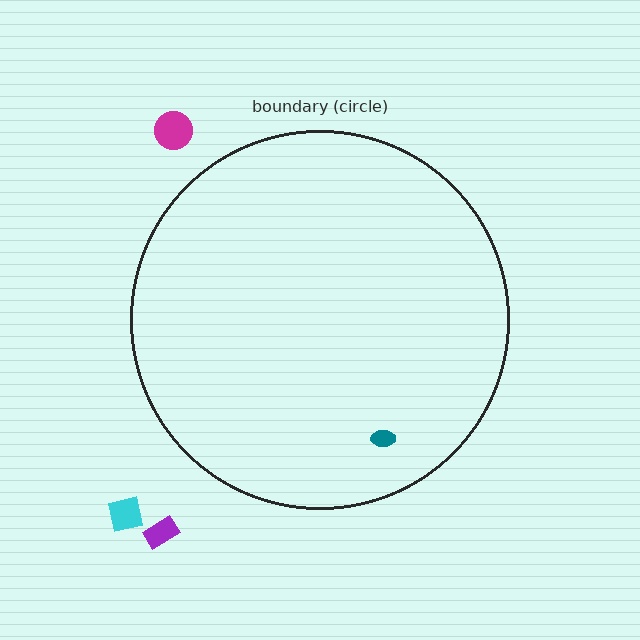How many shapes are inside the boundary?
1 inside, 3 outside.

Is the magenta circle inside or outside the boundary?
Outside.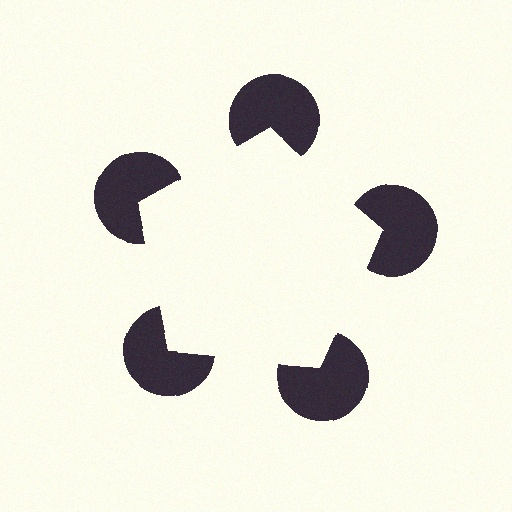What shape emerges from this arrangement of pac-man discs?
An illusory pentagon — its edges are inferred from the aligned wedge cuts in the pac-man discs, not physically drawn.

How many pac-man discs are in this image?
There are 5 — one at each vertex of the illusory pentagon.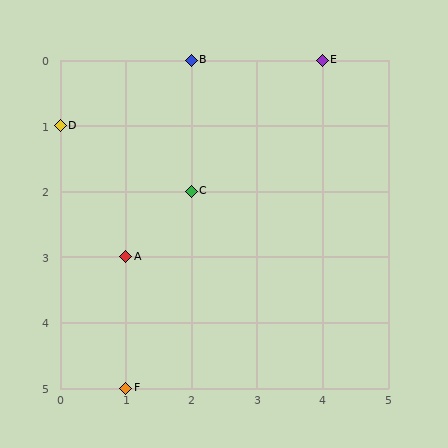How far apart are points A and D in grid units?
Points A and D are 1 column and 2 rows apart (about 2.2 grid units diagonally).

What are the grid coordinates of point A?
Point A is at grid coordinates (1, 3).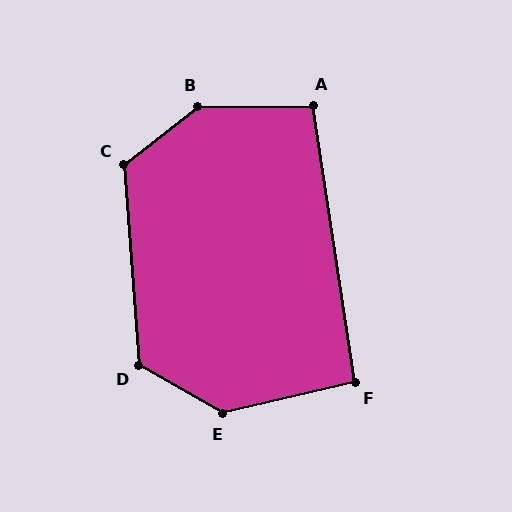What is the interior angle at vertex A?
Approximately 99 degrees (obtuse).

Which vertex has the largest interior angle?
B, at approximately 142 degrees.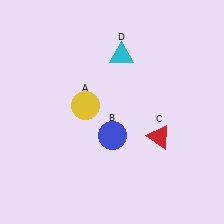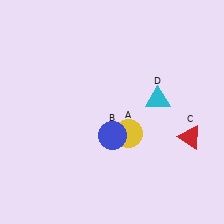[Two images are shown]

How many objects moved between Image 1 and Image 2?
3 objects moved between the two images.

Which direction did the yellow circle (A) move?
The yellow circle (A) moved right.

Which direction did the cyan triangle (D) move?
The cyan triangle (D) moved down.